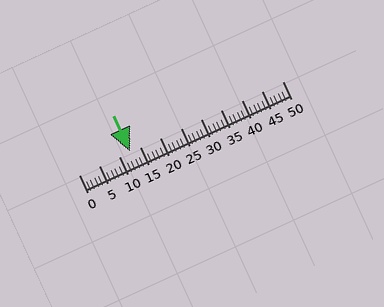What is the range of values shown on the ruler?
The ruler shows values from 0 to 50.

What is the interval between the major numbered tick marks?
The major tick marks are spaced 5 units apart.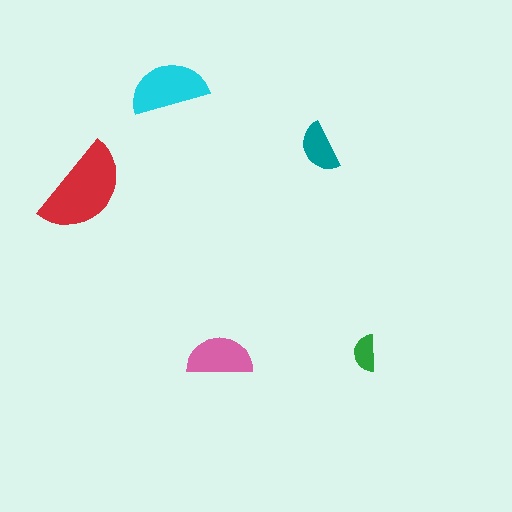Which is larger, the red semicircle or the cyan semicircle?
The red one.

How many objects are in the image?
There are 5 objects in the image.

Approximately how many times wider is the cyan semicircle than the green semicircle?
About 2 times wider.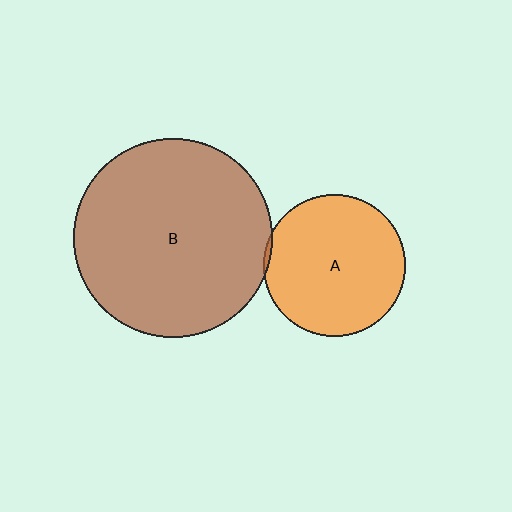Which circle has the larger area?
Circle B (brown).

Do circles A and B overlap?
Yes.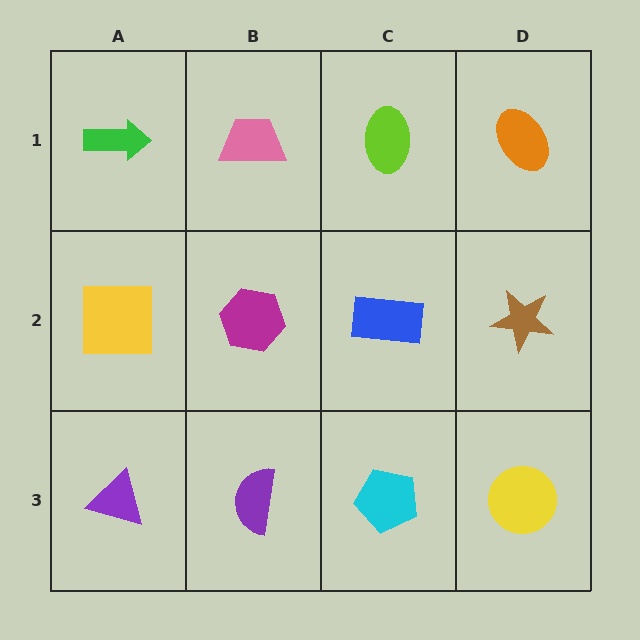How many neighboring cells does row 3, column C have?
3.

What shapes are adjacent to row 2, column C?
A lime ellipse (row 1, column C), a cyan pentagon (row 3, column C), a magenta hexagon (row 2, column B), a brown star (row 2, column D).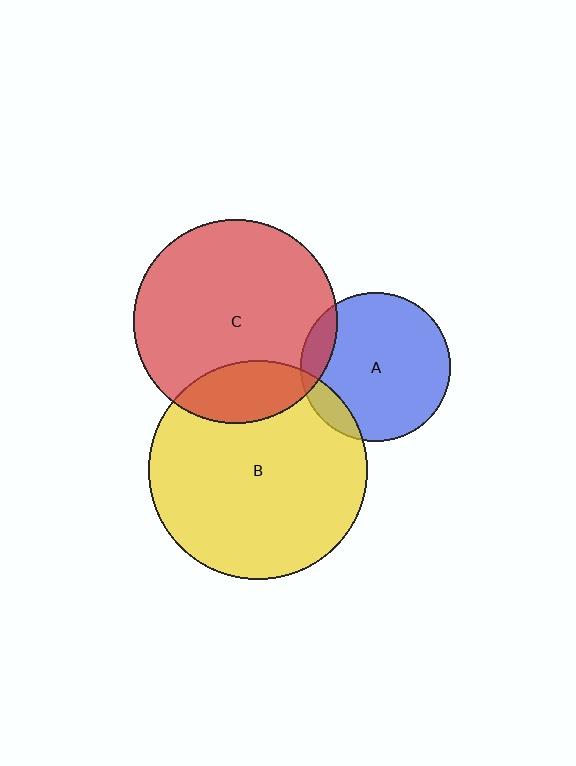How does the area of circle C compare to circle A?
Approximately 1.9 times.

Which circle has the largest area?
Circle B (yellow).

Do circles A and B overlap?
Yes.